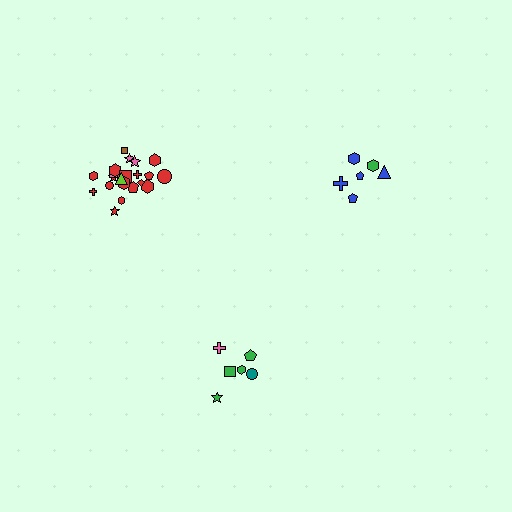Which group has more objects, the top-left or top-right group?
The top-left group.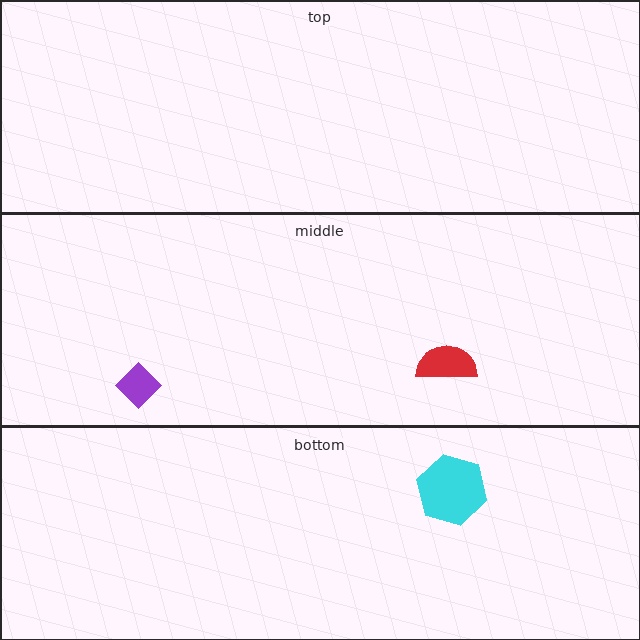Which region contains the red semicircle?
The middle region.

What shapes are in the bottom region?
The cyan hexagon.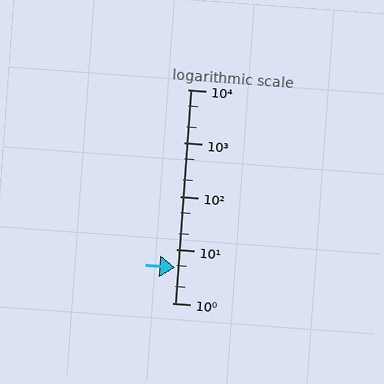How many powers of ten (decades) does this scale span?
The scale spans 4 decades, from 1 to 10000.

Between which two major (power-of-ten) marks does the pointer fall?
The pointer is between 1 and 10.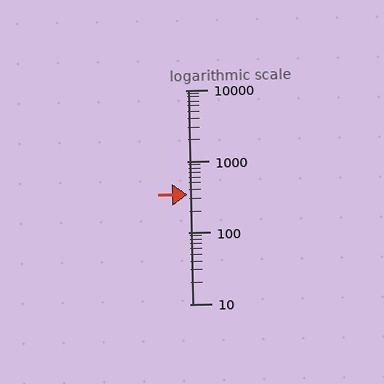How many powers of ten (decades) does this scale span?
The scale spans 3 decades, from 10 to 10000.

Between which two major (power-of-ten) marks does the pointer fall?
The pointer is between 100 and 1000.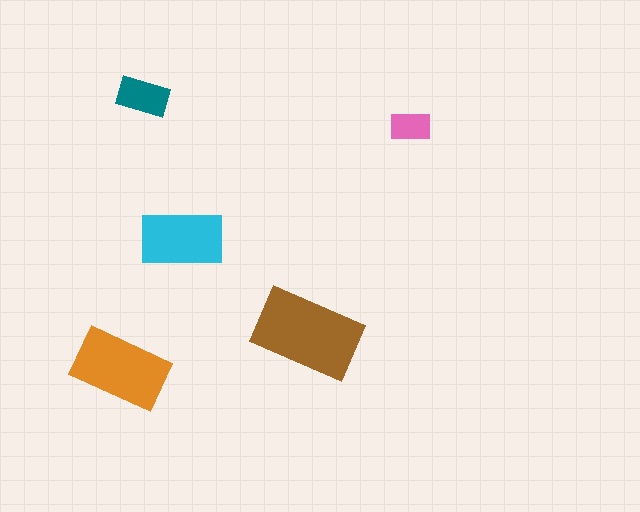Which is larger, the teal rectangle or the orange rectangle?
The orange one.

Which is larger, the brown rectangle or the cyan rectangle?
The brown one.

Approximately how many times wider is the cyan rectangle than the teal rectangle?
About 1.5 times wider.